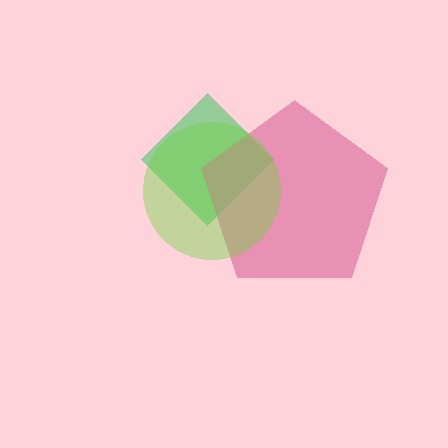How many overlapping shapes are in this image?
There are 3 overlapping shapes in the image.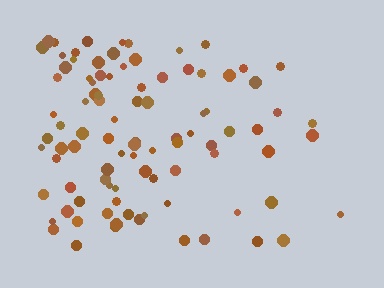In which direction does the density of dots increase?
From right to left, with the left side densest.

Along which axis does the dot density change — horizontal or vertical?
Horizontal.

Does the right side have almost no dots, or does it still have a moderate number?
Still a moderate number, just noticeably fewer than the left.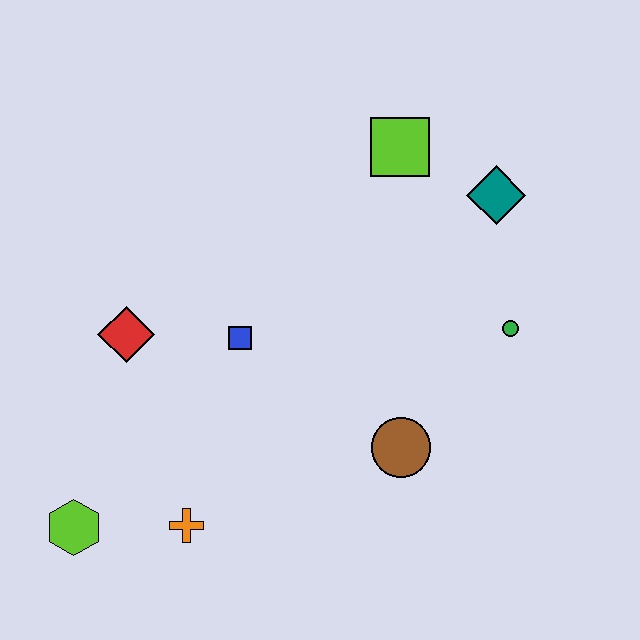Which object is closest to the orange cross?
The lime hexagon is closest to the orange cross.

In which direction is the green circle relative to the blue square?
The green circle is to the right of the blue square.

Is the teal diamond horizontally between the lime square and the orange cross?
No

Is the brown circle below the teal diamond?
Yes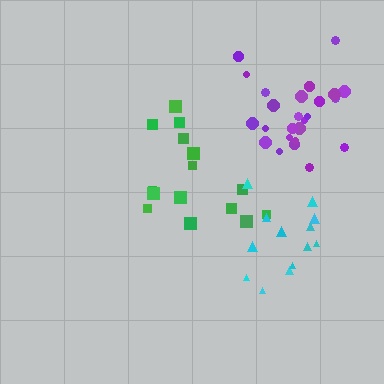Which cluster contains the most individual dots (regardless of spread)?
Purple (25).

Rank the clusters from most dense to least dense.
green, purple, cyan.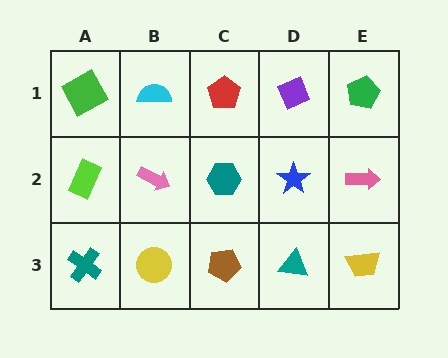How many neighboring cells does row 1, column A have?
2.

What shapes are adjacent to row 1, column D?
A blue star (row 2, column D), a red pentagon (row 1, column C), a green pentagon (row 1, column E).